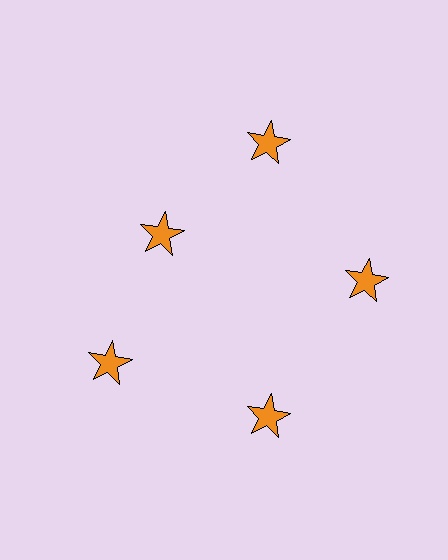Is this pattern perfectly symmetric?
No. The 5 orange stars are arranged in a ring, but one element near the 10 o'clock position is pulled inward toward the center, breaking the 5-fold rotational symmetry.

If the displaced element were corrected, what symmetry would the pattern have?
It would have 5-fold rotational symmetry — the pattern would map onto itself every 72 degrees.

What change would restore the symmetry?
The symmetry would be restored by moving it outward, back onto the ring so that all 5 stars sit at equal angles and equal distance from the center.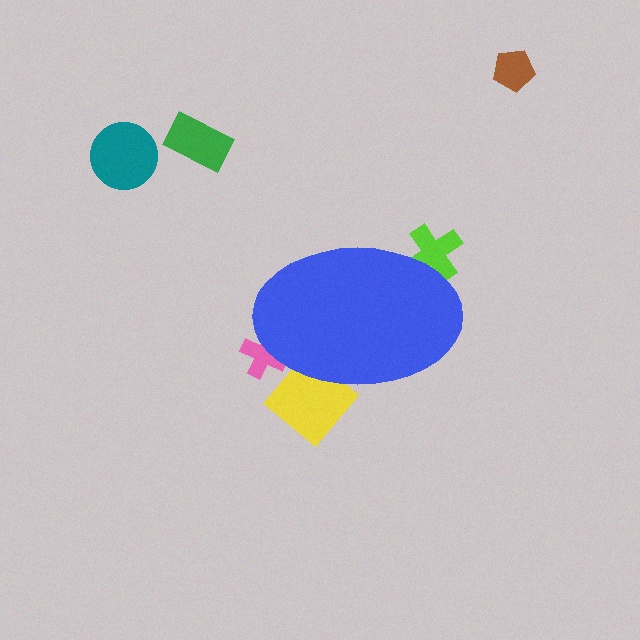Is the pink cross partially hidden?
Yes, the pink cross is partially hidden behind the blue ellipse.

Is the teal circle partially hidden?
No, the teal circle is fully visible.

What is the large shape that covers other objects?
A blue ellipse.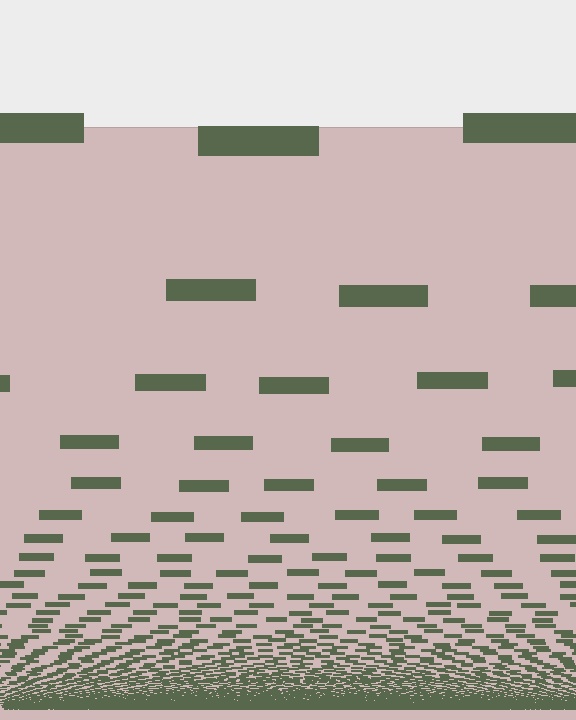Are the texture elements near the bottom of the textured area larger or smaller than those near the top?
Smaller. The gradient is inverted — elements near the bottom are smaller and denser.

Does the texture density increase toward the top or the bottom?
Density increases toward the bottom.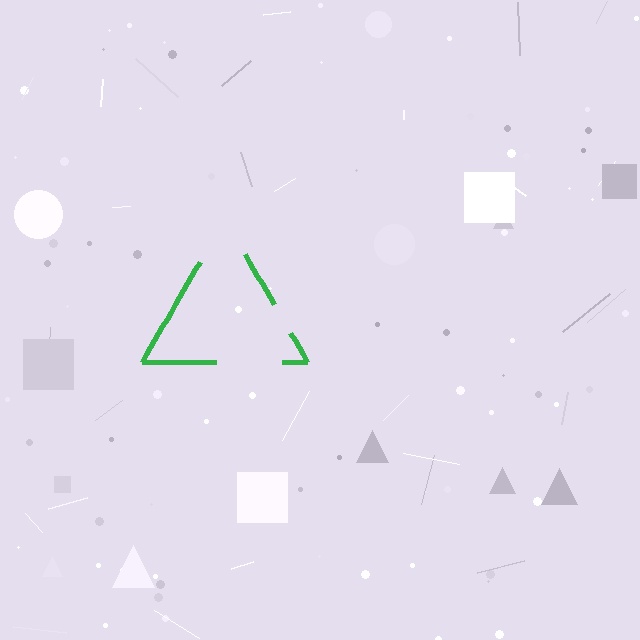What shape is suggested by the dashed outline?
The dashed outline suggests a triangle.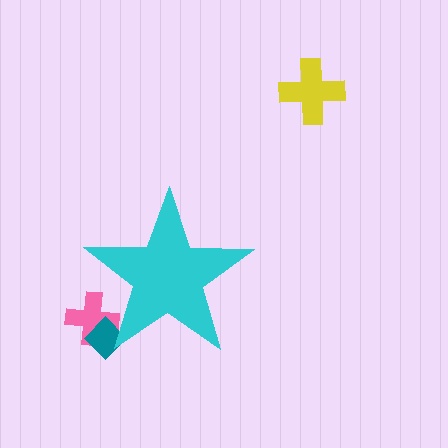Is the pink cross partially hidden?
Yes, the pink cross is partially hidden behind the cyan star.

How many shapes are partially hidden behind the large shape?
2 shapes are partially hidden.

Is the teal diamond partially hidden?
Yes, the teal diamond is partially hidden behind the cyan star.